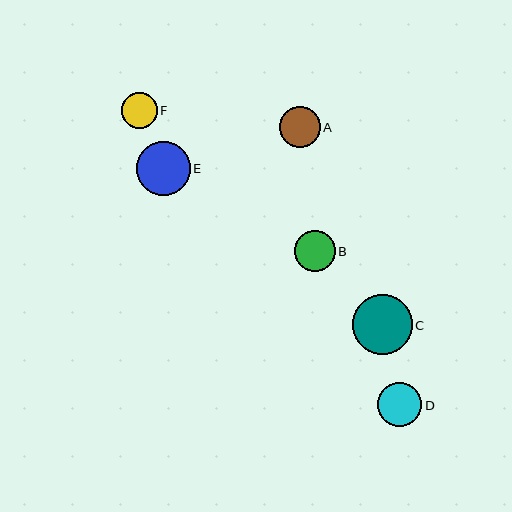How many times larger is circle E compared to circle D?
Circle E is approximately 1.2 times the size of circle D.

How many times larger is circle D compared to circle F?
Circle D is approximately 1.2 times the size of circle F.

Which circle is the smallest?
Circle F is the smallest with a size of approximately 36 pixels.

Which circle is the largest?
Circle C is the largest with a size of approximately 60 pixels.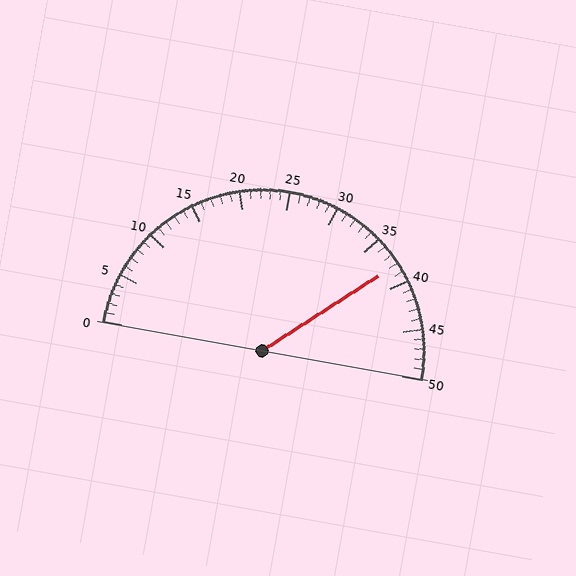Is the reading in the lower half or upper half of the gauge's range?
The reading is in the upper half of the range (0 to 50).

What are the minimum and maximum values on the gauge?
The gauge ranges from 0 to 50.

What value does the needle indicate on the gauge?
The needle indicates approximately 38.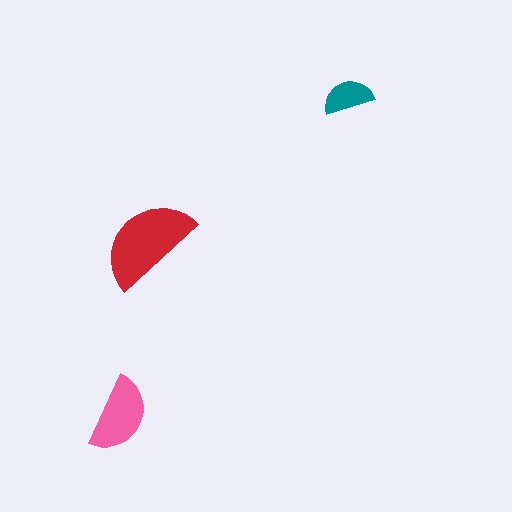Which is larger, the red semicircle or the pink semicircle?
The red one.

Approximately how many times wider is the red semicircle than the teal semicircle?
About 2 times wider.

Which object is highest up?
The teal semicircle is topmost.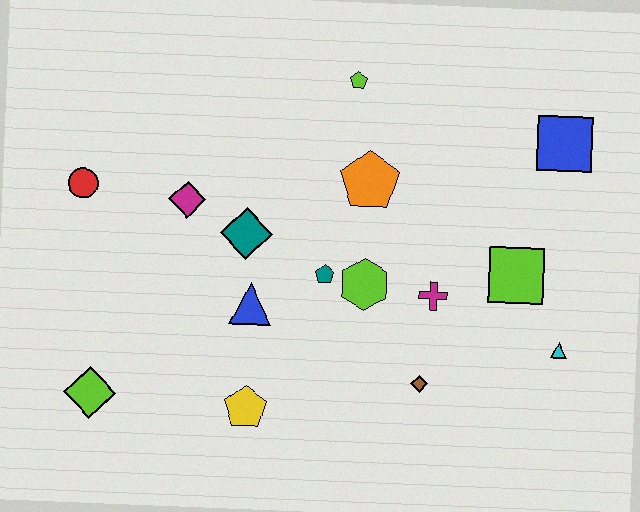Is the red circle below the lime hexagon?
No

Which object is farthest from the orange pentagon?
The lime diamond is farthest from the orange pentagon.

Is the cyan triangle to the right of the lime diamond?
Yes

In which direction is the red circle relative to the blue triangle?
The red circle is to the left of the blue triangle.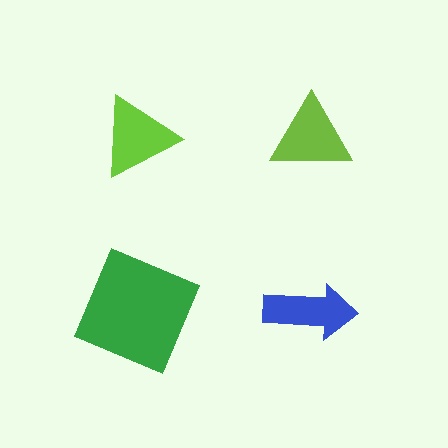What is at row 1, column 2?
A lime triangle.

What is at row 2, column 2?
A blue arrow.